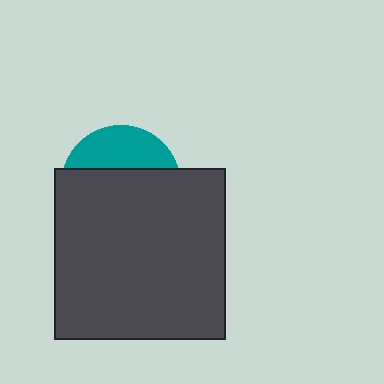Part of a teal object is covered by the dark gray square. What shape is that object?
It is a circle.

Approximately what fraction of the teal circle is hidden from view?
Roughly 69% of the teal circle is hidden behind the dark gray square.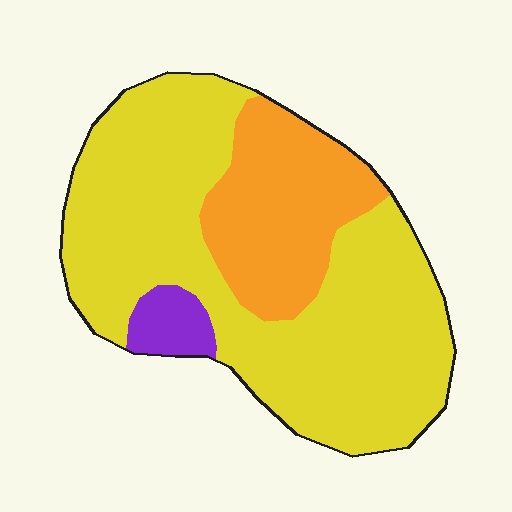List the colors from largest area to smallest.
From largest to smallest: yellow, orange, purple.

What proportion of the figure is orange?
Orange covers 25% of the figure.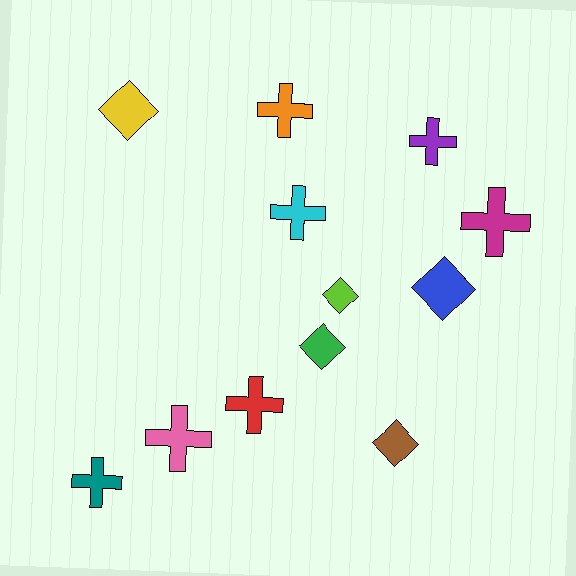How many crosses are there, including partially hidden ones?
There are 7 crosses.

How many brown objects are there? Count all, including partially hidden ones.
There is 1 brown object.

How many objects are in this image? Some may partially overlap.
There are 12 objects.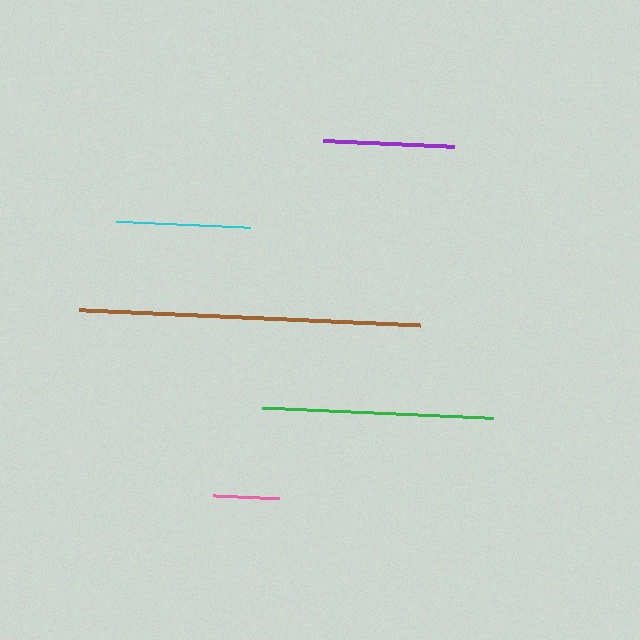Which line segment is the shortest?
The pink line is the shortest at approximately 65 pixels.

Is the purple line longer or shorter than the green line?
The green line is longer than the purple line.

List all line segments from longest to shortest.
From longest to shortest: brown, green, cyan, purple, pink.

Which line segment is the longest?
The brown line is the longest at approximately 341 pixels.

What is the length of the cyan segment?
The cyan segment is approximately 134 pixels long.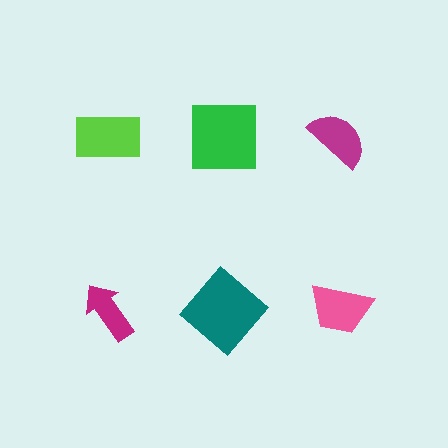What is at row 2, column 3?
A pink trapezoid.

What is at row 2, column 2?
A teal diamond.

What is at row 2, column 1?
A magenta arrow.